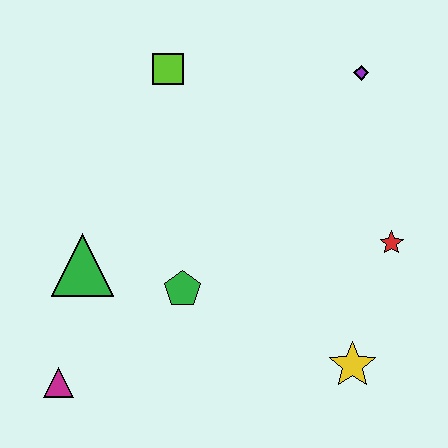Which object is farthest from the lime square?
The yellow star is farthest from the lime square.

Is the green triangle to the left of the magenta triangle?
No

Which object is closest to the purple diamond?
The red star is closest to the purple diamond.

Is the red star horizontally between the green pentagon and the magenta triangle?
No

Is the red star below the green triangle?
No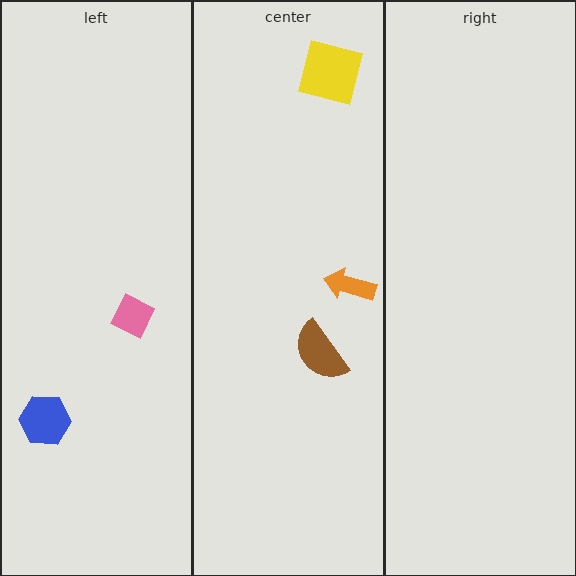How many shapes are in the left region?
2.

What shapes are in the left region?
The blue hexagon, the pink diamond.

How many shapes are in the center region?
3.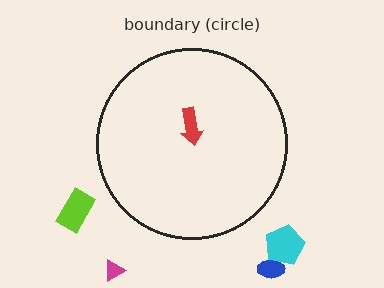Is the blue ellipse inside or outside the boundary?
Outside.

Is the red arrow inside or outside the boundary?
Inside.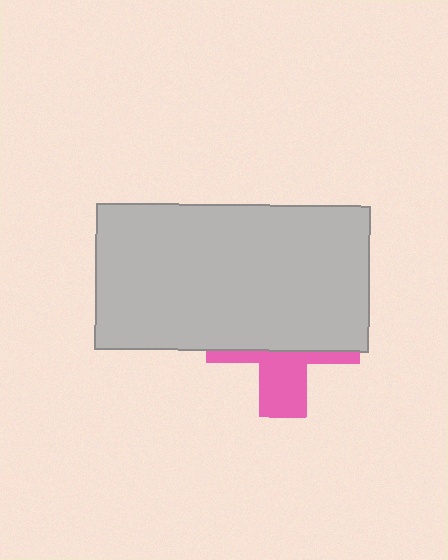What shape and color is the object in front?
The object in front is a light gray rectangle.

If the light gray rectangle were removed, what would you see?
You would see the complete pink cross.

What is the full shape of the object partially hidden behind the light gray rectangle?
The partially hidden object is a pink cross.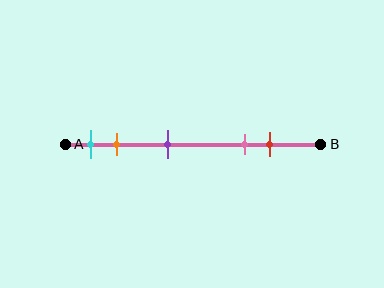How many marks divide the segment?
There are 5 marks dividing the segment.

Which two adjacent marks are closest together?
The cyan and orange marks are the closest adjacent pair.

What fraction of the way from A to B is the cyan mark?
The cyan mark is approximately 10% (0.1) of the way from A to B.